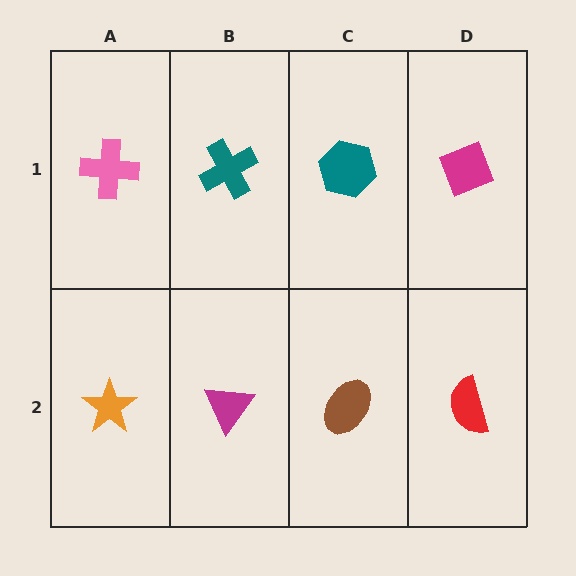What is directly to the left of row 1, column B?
A pink cross.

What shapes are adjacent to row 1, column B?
A magenta triangle (row 2, column B), a pink cross (row 1, column A), a teal hexagon (row 1, column C).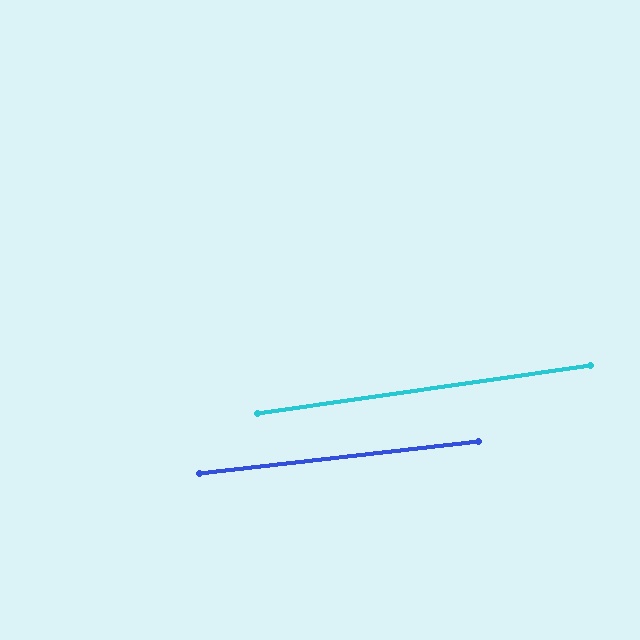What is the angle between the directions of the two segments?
Approximately 2 degrees.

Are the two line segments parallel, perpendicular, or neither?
Parallel — their directions differ by only 1.6°.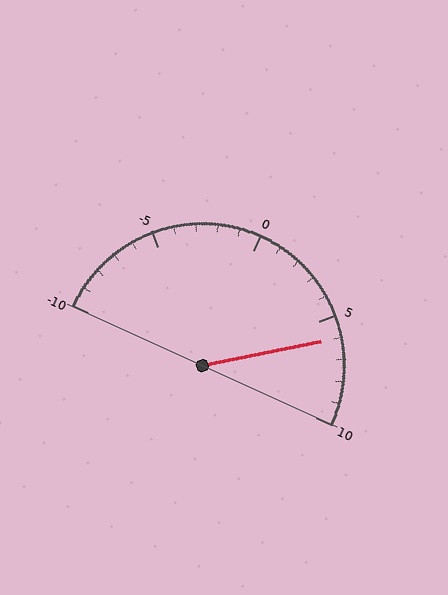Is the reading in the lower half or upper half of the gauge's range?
The reading is in the upper half of the range (-10 to 10).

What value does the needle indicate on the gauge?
The needle indicates approximately 6.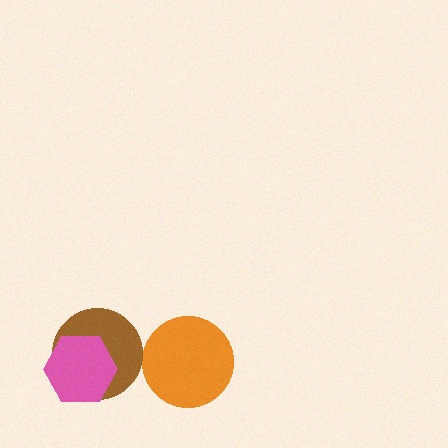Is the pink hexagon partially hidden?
No, no other shape covers it.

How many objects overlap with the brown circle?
1 object overlaps with the brown circle.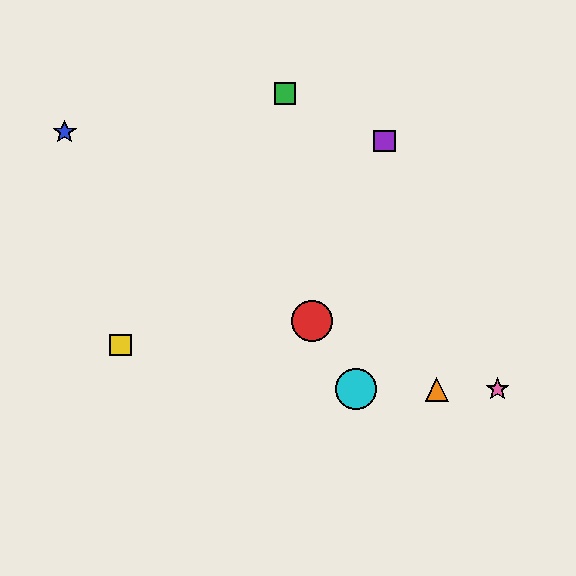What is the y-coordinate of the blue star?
The blue star is at y≈132.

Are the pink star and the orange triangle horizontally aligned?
Yes, both are at y≈389.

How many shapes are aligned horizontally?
3 shapes (the orange triangle, the cyan circle, the pink star) are aligned horizontally.